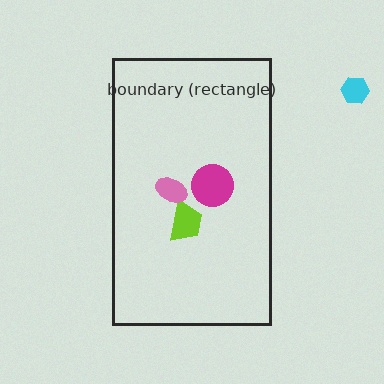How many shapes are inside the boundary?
3 inside, 1 outside.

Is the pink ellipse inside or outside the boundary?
Inside.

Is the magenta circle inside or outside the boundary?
Inside.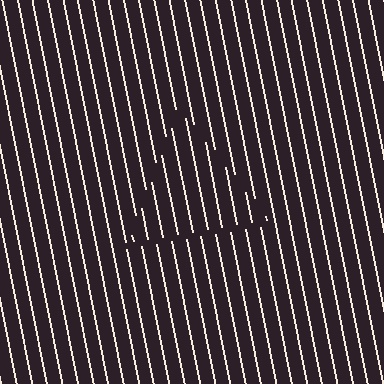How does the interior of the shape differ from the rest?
The interior of the shape contains the same grating, shifted by half a period — the contour is defined by the phase discontinuity where line-ends from the inner and outer gratings abut.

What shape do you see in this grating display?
An illusory triangle. The interior of the shape contains the same grating, shifted by half a period — the contour is defined by the phase discontinuity where line-ends from the inner and outer gratings abut.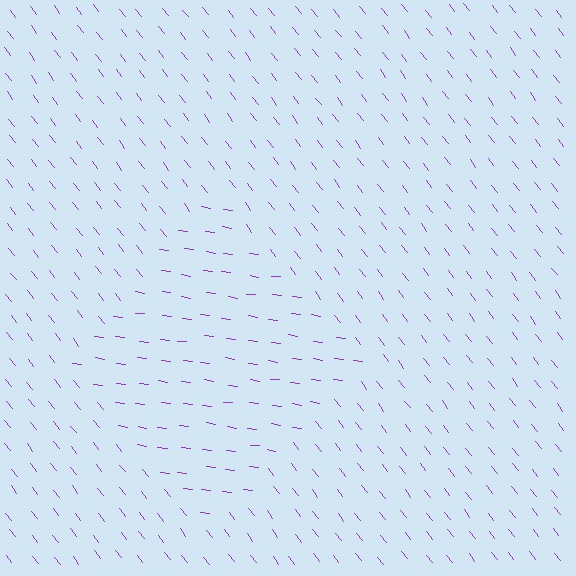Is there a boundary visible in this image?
Yes, there is a texture boundary formed by a change in line orientation.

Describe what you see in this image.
The image is filled with small purple line segments. A diamond region in the image has lines oriented differently from the surrounding lines, creating a visible texture boundary.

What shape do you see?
I see a diamond.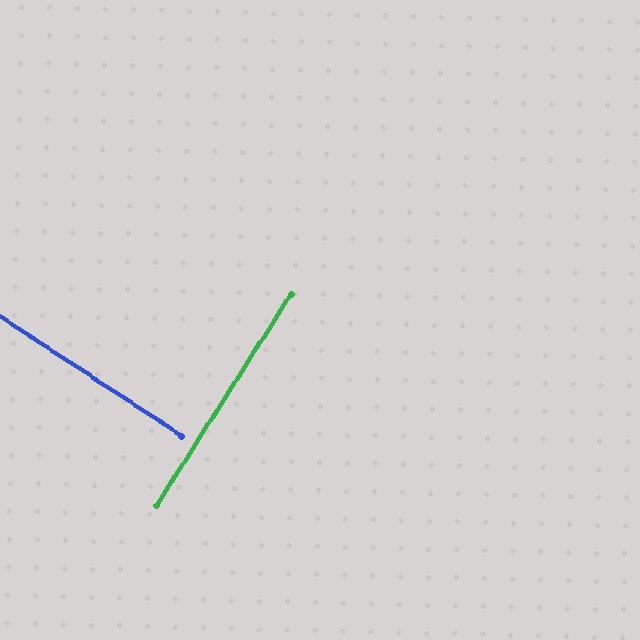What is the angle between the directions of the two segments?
Approximately 89 degrees.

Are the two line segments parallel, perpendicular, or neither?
Perpendicular — they meet at approximately 89°.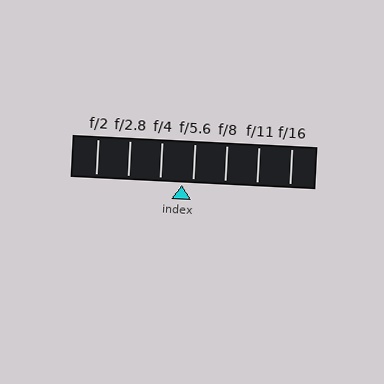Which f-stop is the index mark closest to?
The index mark is closest to f/5.6.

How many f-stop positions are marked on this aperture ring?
There are 7 f-stop positions marked.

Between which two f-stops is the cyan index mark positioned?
The index mark is between f/4 and f/5.6.